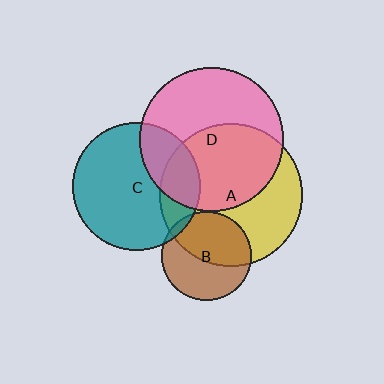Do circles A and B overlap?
Yes.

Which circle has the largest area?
Circle D (pink).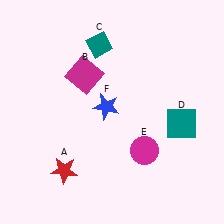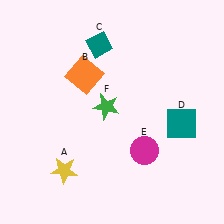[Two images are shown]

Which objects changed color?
A changed from red to yellow. B changed from magenta to orange. F changed from blue to green.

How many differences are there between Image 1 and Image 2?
There are 3 differences between the two images.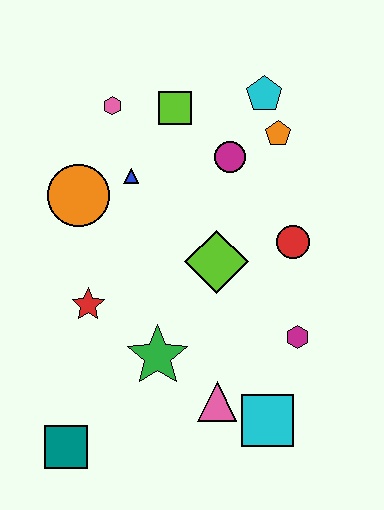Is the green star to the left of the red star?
No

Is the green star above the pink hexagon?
No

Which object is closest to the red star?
The green star is closest to the red star.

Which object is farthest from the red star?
The cyan pentagon is farthest from the red star.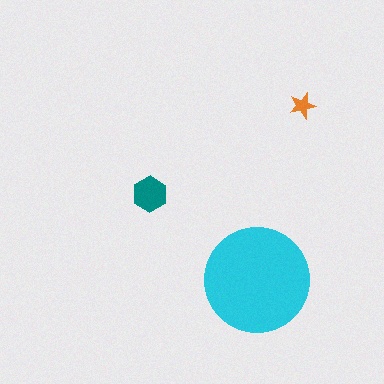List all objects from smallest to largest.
The orange star, the teal hexagon, the cyan circle.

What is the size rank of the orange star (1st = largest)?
3rd.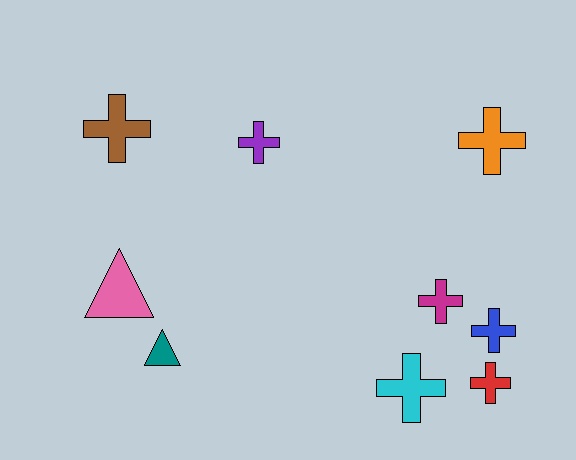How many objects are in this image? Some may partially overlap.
There are 9 objects.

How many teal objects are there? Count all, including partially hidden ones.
There is 1 teal object.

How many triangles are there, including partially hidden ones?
There are 2 triangles.